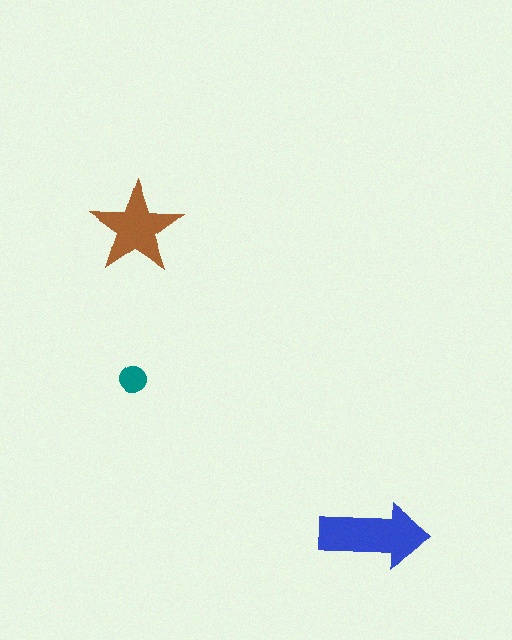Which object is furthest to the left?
The brown star is leftmost.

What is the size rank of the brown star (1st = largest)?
2nd.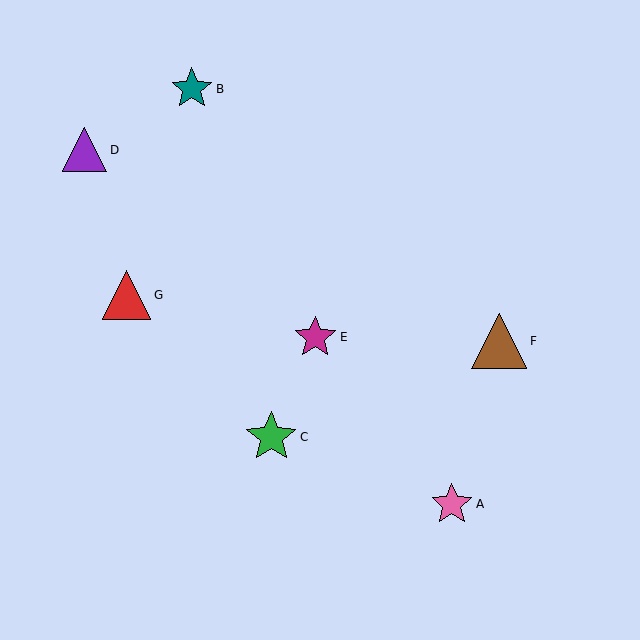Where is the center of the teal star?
The center of the teal star is at (192, 89).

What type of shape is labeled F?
Shape F is a brown triangle.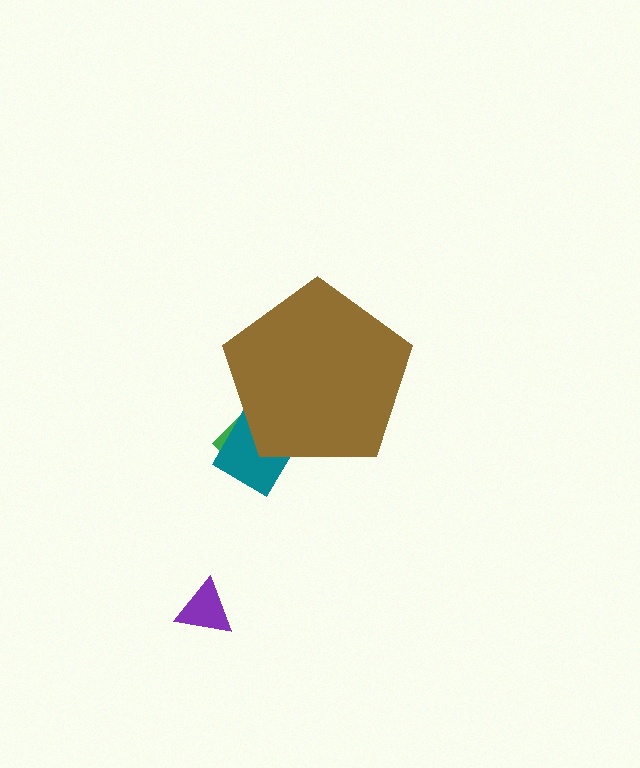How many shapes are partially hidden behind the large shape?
2 shapes are partially hidden.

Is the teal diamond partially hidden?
Yes, the teal diamond is partially hidden behind the brown pentagon.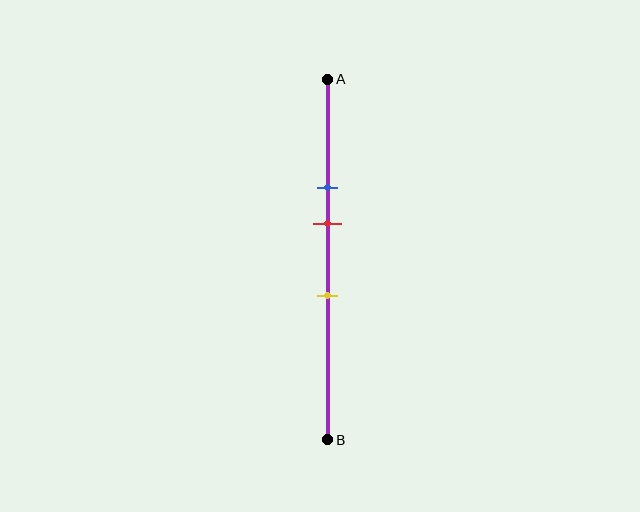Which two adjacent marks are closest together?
The blue and red marks are the closest adjacent pair.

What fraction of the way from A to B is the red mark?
The red mark is approximately 40% (0.4) of the way from A to B.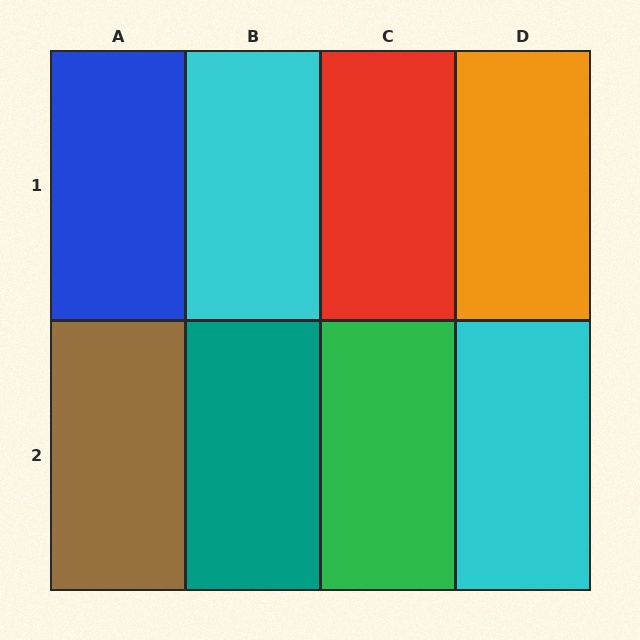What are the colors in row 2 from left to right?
Brown, teal, green, cyan.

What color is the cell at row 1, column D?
Orange.